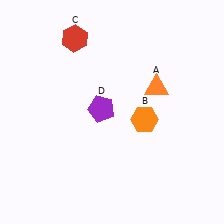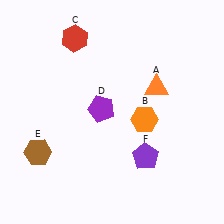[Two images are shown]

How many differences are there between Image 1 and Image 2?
There are 2 differences between the two images.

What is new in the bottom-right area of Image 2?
A purple pentagon (F) was added in the bottom-right area of Image 2.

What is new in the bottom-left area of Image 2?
A brown hexagon (E) was added in the bottom-left area of Image 2.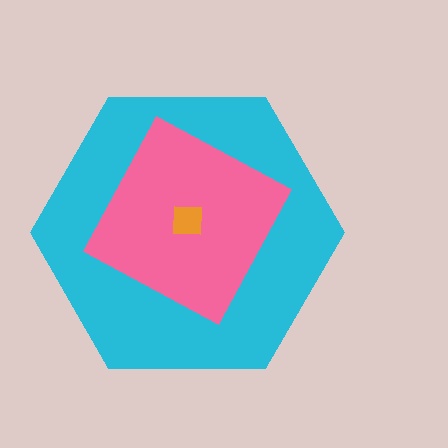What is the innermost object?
The orange square.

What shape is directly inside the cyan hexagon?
The pink square.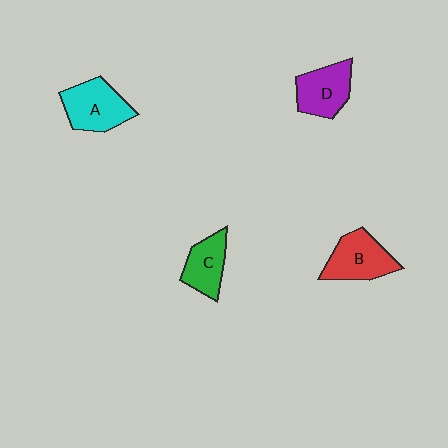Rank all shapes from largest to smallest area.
From largest to smallest: A (cyan), B (red), D (purple), C (green).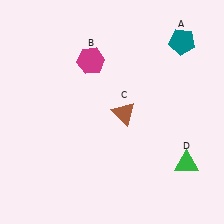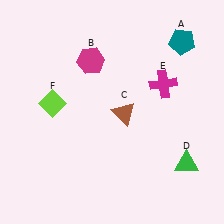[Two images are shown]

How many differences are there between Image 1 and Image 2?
There are 2 differences between the two images.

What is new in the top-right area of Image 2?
A magenta cross (E) was added in the top-right area of Image 2.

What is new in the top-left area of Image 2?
A lime diamond (F) was added in the top-left area of Image 2.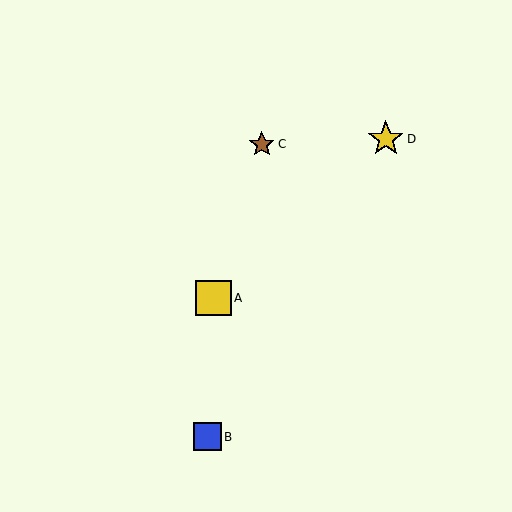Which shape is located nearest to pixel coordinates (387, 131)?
The yellow star (labeled D) at (386, 139) is nearest to that location.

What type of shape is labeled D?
Shape D is a yellow star.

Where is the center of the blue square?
The center of the blue square is at (208, 437).